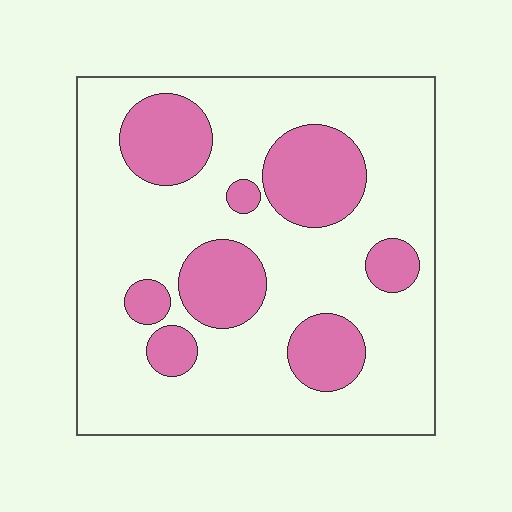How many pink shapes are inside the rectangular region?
8.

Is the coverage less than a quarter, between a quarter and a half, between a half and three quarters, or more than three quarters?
Between a quarter and a half.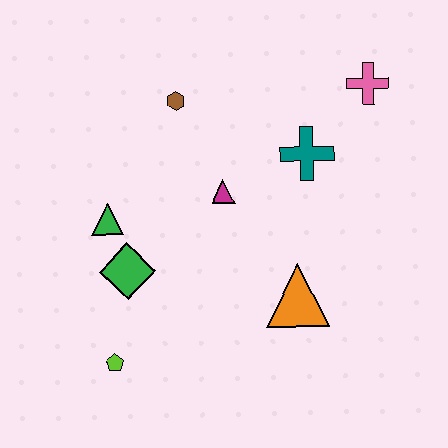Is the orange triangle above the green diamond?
No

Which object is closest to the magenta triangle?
The teal cross is closest to the magenta triangle.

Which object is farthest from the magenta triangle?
The lime pentagon is farthest from the magenta triangle.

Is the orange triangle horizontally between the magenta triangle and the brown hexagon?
No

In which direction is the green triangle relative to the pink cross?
The green triangle is to the left of the pink cross.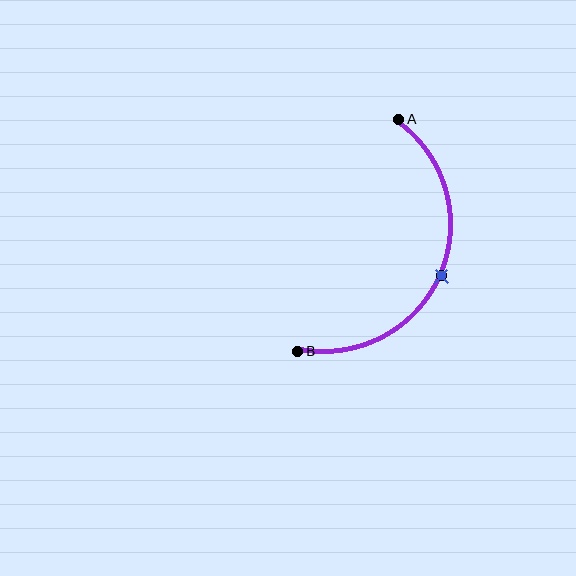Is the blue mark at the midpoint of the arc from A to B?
Yes. The blue mark lies on the arc at equal arc-length from both A and B — it is the arc midpoint.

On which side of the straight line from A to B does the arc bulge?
The arc bulges to the right of the straight line connecting A and B.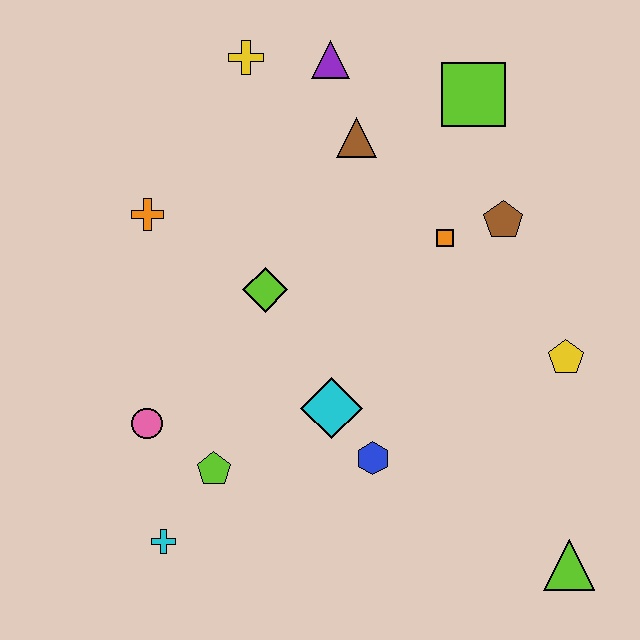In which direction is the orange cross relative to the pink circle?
The orange cross is above the pink circle.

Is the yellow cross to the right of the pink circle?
Yes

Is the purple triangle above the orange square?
Yes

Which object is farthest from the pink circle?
The lime square is farthest from the pink circle.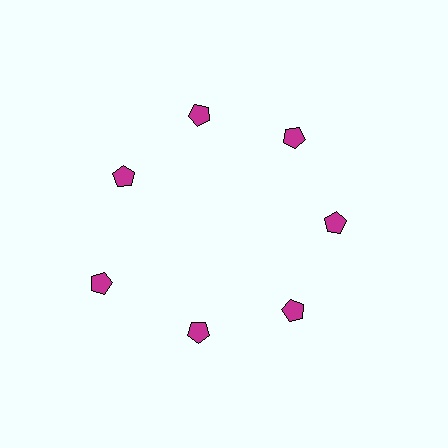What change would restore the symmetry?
The symmetry would be restored by moving it inward, back onto the ring so that all 7 pentagons sit at equal angles and equal distance from the center.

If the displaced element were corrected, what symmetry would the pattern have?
It would have 7-fold rotational symmetry — the pattern would map onto itself every 51 degrees.